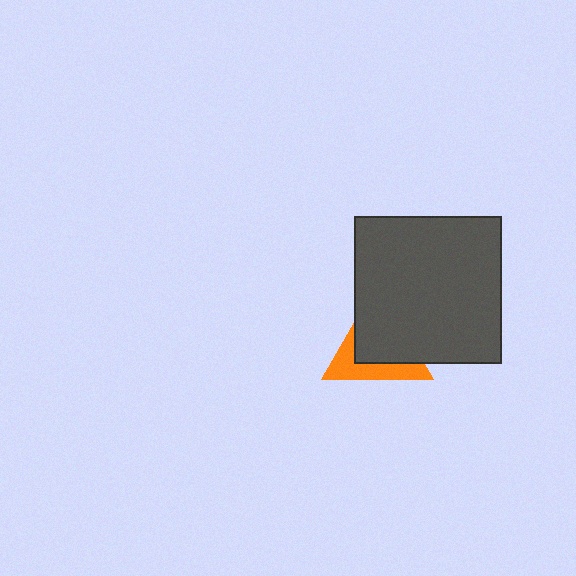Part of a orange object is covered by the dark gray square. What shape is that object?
It is a triangle.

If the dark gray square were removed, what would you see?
You would see the complete orange triangle.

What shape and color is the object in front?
The object in front is a dark gray square.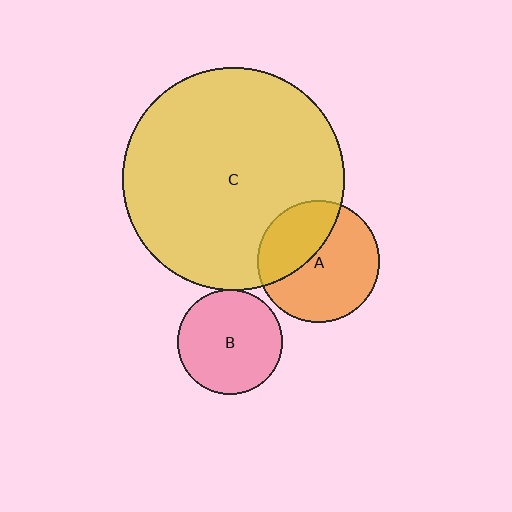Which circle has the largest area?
Circle C (yellow).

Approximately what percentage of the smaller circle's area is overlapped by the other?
Approximately 5%.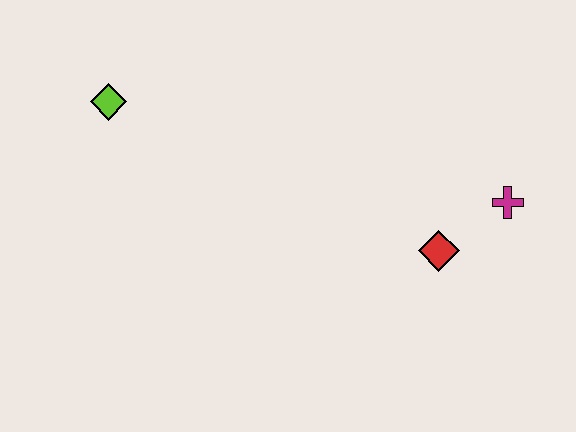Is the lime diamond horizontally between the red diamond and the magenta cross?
No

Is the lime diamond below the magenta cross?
No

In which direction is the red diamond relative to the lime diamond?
The red diamond is to the right of the lime diamond.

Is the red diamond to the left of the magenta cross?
Yes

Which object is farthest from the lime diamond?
The magenta cross is farthest from the lime diamond.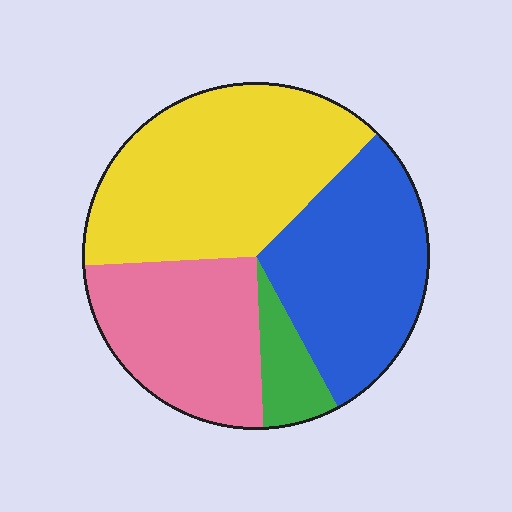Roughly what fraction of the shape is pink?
Pink takes up about one quarter (1/4) of the shape.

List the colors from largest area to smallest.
From largest to smallest: yellow, blue, pink, green.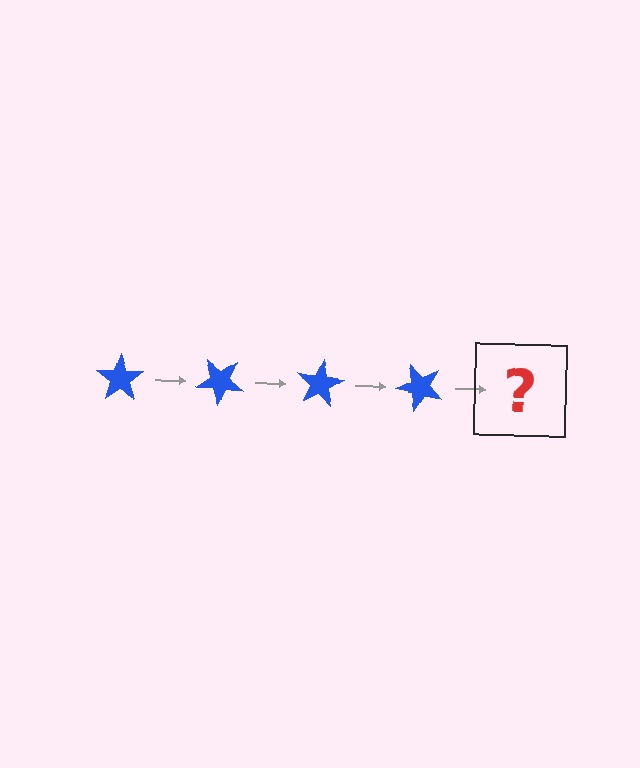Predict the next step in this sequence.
The next step is a blue star rotated 160 degrees.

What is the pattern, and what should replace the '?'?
The pattern is that the star rotates 40 degrees each step. The '?' should be a blue star rotated 160 degrees.